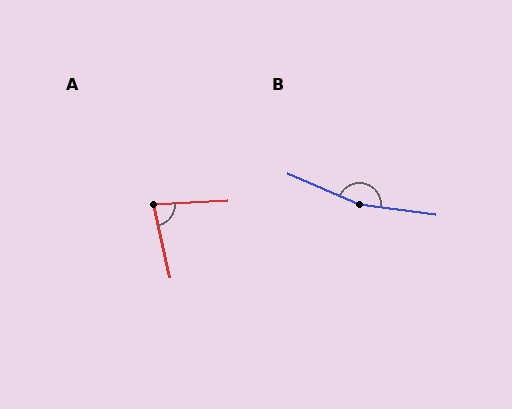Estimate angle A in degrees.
Approximately 80 degrees.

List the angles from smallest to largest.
A (80°), B (163°).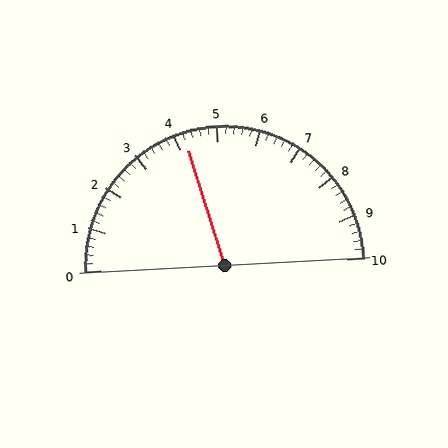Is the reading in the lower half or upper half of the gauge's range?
The reading is in the lower half of the range (0 to 10).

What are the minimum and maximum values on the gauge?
The gauge ranges from 0 to 10.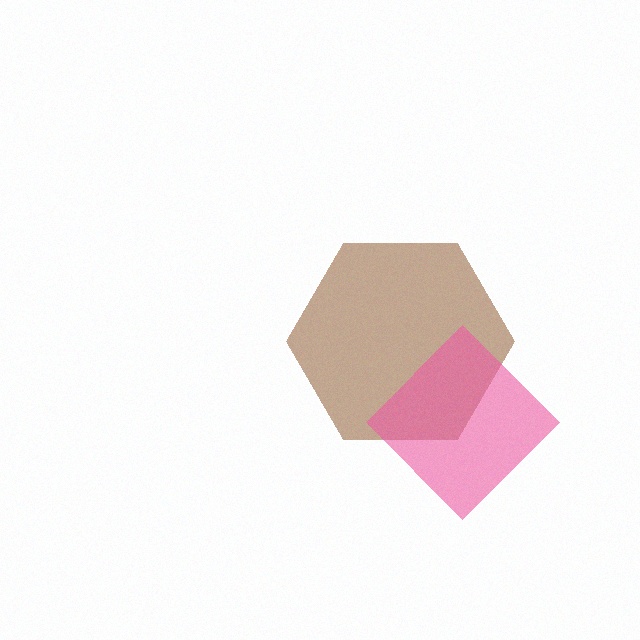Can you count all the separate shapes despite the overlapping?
Yes, there are 2 separate shapes.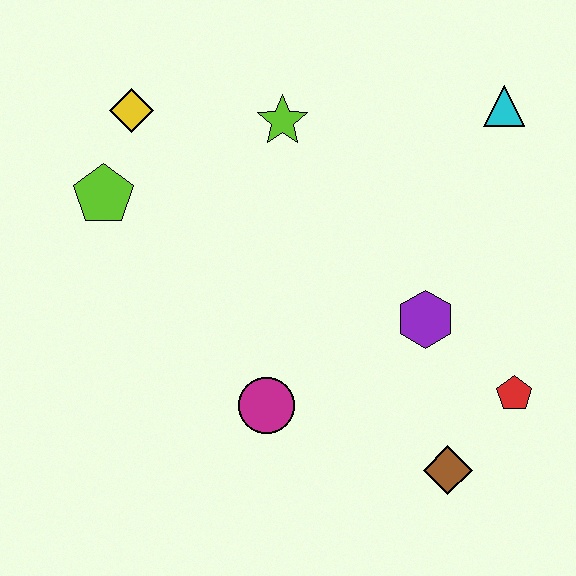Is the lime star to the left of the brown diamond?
Yes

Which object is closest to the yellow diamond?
The lime pentagon is closest to the yellow diamond.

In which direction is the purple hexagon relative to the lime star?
The purple hexagon is below the lime star.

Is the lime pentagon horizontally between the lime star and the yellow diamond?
No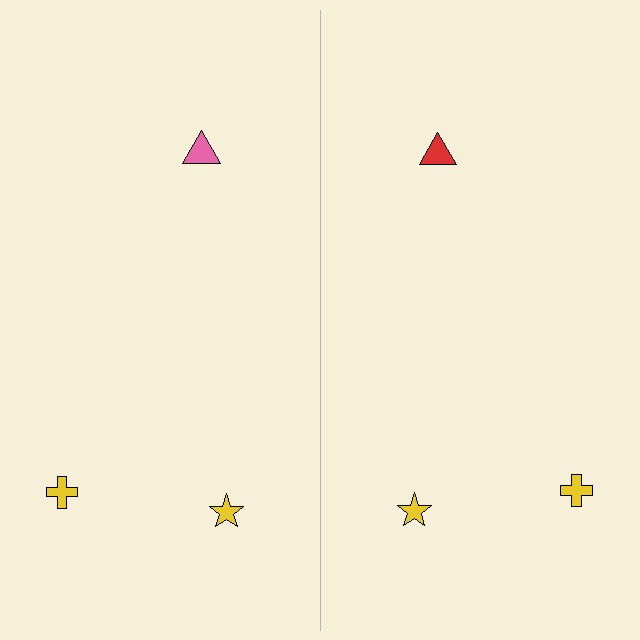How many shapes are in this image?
There are 6 shapes in this image.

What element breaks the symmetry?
The red triangle on the right side breaks the symmetry — its mirror counterpart is pink.